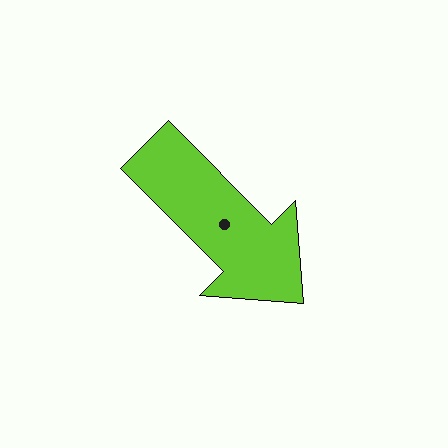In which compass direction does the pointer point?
Southeast.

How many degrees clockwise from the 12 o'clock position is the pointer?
Approximately 135 degrees.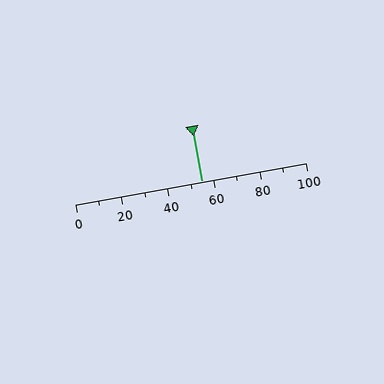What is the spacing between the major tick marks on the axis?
The major ticks are spaced 20 apart.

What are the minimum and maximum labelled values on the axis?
The axis runs from 0 to 100.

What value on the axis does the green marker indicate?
The marker indicates approximately 55.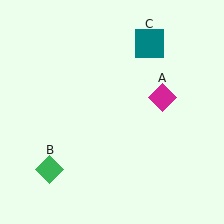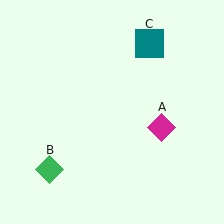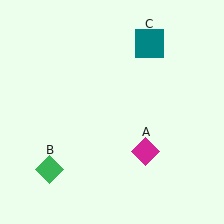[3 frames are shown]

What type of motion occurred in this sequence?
The magenta diamond (object A) rotated clockwise around the center of the scene.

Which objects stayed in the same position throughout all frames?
Green diamond (object B) and teal square (object C) remained stationary.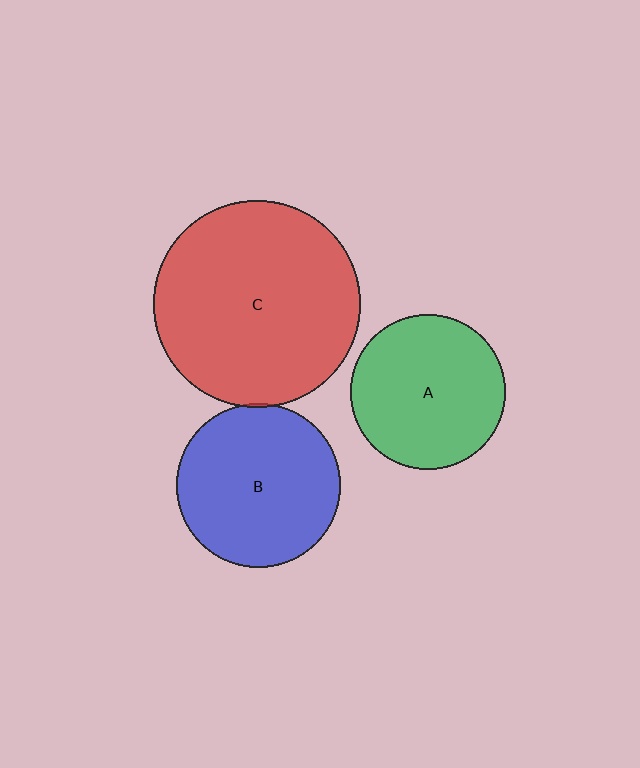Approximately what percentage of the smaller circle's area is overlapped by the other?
Approximately 5%.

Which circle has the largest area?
Circle C (red).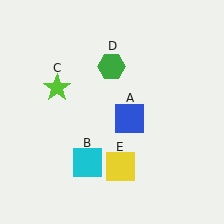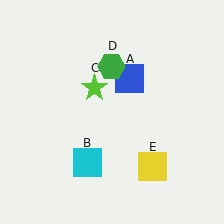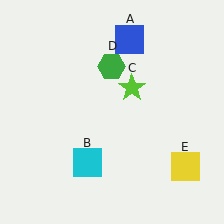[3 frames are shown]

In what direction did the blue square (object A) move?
The blue square (object A) moved up.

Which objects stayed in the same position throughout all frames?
Cyan square (object B) and green hexagon (object D) remained stationary.